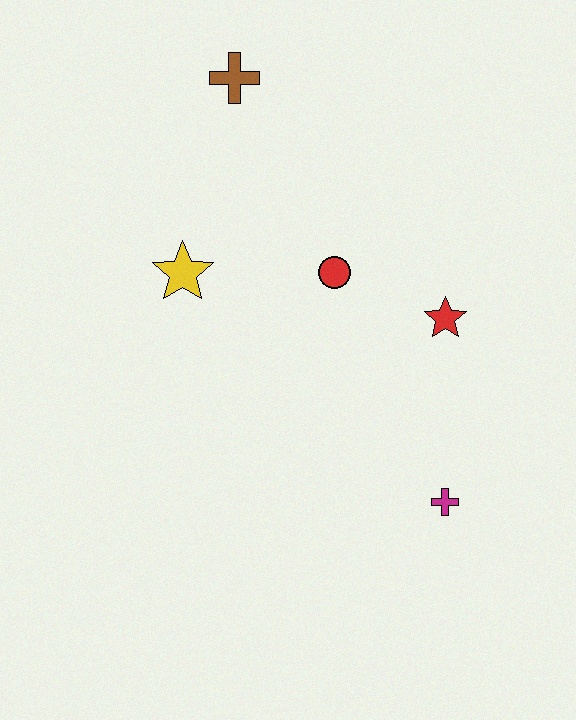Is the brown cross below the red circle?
No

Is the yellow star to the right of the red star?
No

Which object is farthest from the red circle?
The magenta cross is farthest from the red circle.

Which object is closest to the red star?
The red circle is closest to the red star.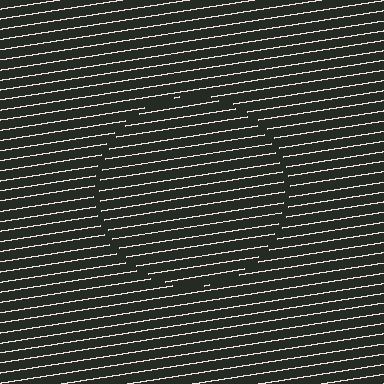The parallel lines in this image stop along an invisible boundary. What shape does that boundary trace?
An illusory circle. The interior of the shape contains the same grating, shifted by half a period — the contour is defined by the phase discontinuity where line-ends from the inner and outer gratings abut.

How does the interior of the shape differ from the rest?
The interior of the shape contains the same grating, shifted by half a period — the contour is defined by the phase discontinuity where line-ends from the inner and outer gratings abut.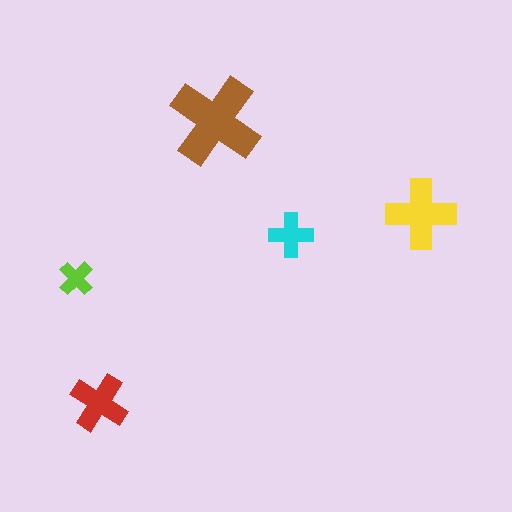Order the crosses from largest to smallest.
the brown one, the yellow one, the red one, the cyan one, the lime one.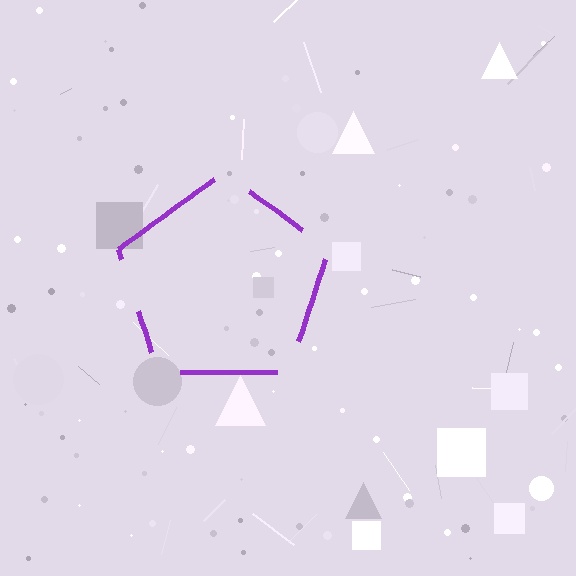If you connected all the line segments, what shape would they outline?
They would outline a pentagon.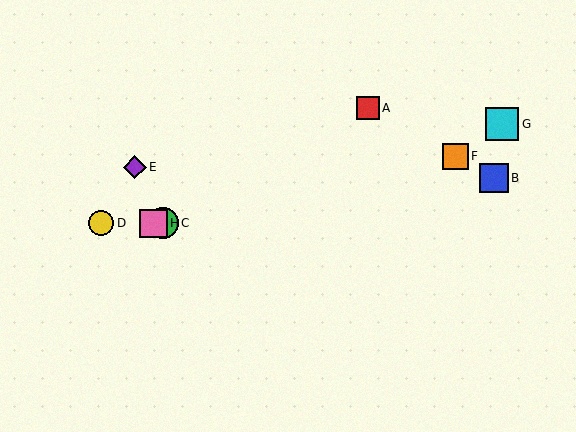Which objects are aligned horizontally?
Objects C, D, H are aligned horizontally.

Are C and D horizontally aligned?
Yes, both are at y≈223.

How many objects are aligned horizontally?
3 objects (C, D, H) are aligned horizontally.